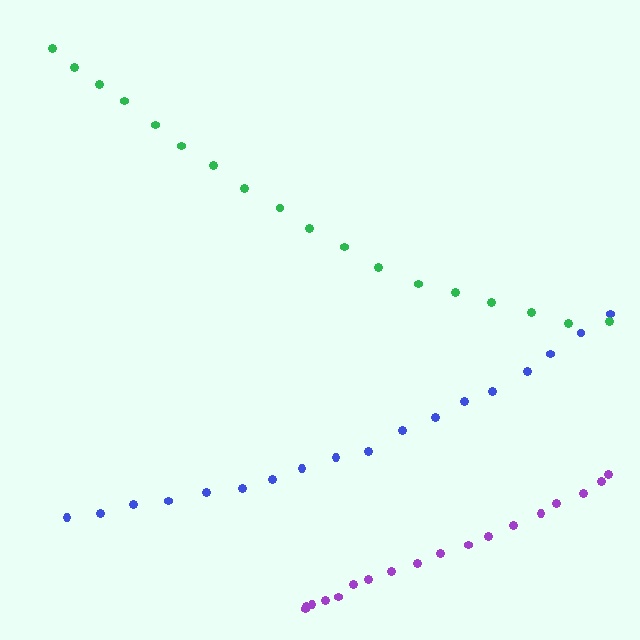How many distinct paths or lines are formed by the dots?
There are 3 distinct paths.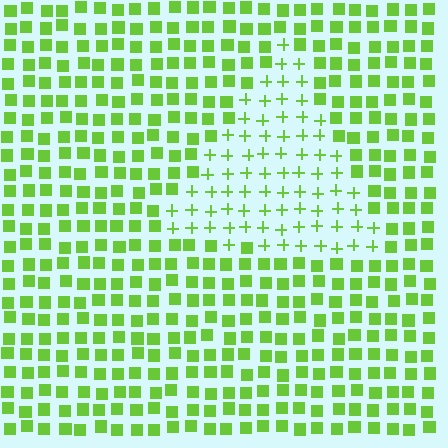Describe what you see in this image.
The image is filled with small lime elements arranged in a uniform grid. A triangle-shaped region contains plus signs, while the surrounding area contains squares. The boundary is defined purely by the change in element shape.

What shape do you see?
I see a triangle.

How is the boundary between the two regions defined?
The boundary is defined by a change in element shape: plus signs inside vs. squares outside. All elements share the same color and spacing.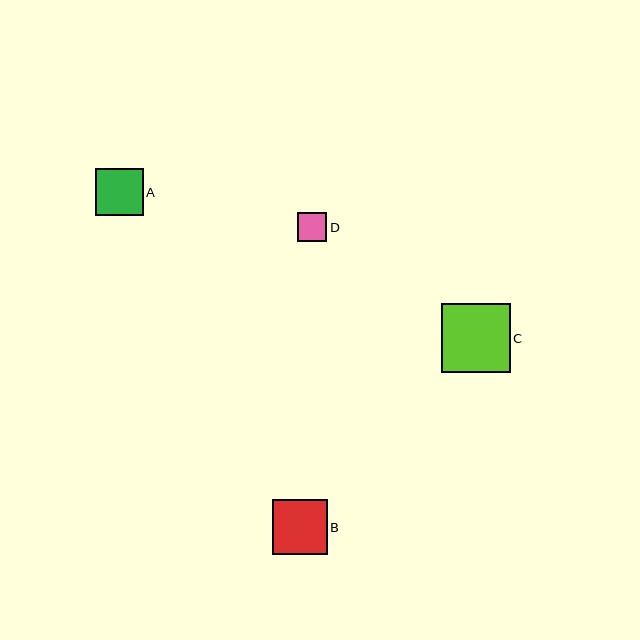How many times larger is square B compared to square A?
Square B is approximately 1.1 times the size of square A.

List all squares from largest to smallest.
From largest to smallest: C, B, A, D.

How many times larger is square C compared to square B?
Square C is approximately 1.3 times the size of square B.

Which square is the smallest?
Square D is the smallest with a size of approximately 29 pixels.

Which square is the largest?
Square C is the largest with a size of approximately 69 pixels.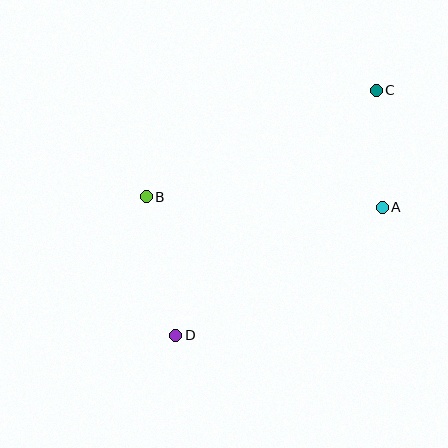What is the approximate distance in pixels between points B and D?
The distance between B and D is approximately 142 pixels.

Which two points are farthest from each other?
Points C and D are farthest from each other.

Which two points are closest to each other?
Points A and C are closest to each other.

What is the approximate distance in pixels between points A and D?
The distance between A and D is approximately 243 pixels.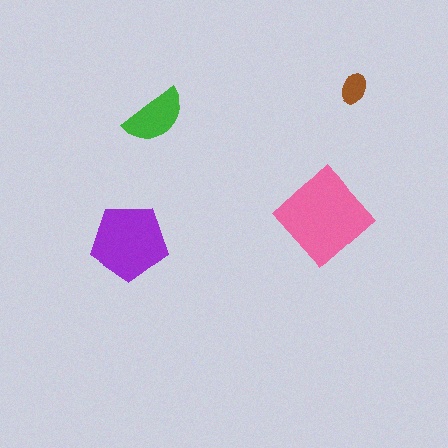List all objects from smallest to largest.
The brown ellipse, the green semicircle, the purple pentagon, the pink diamond.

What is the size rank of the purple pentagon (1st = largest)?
2nd.